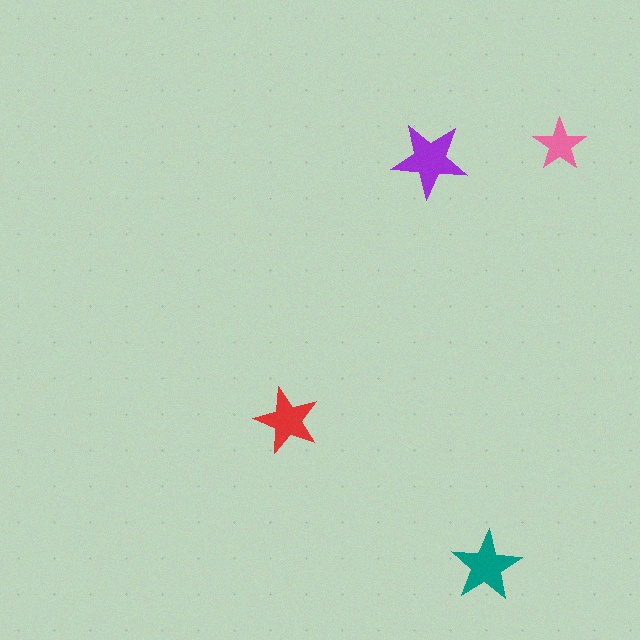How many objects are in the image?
There are 4 objects in the image.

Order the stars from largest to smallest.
the purple one, the teal one, the red one, the pink one.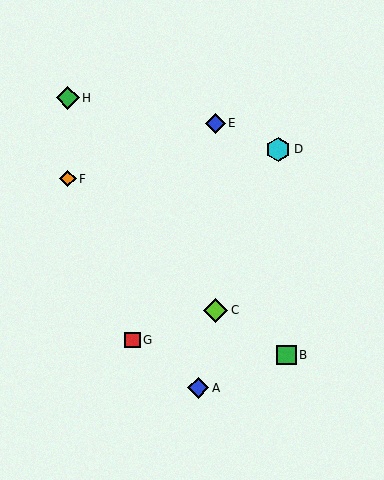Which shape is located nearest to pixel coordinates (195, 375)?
The blue diamond (labeled A) at (198, 388) is nearest to that location.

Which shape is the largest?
The cyan hexagon (labeled D) is the largest.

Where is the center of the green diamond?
The center of the green diamond is at (68, 98).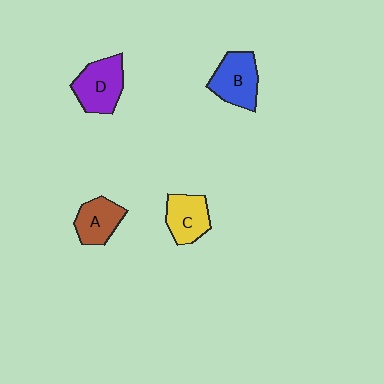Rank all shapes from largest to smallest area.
From largest to smallest: D (purple), B (blue), C (yellow), A (brown).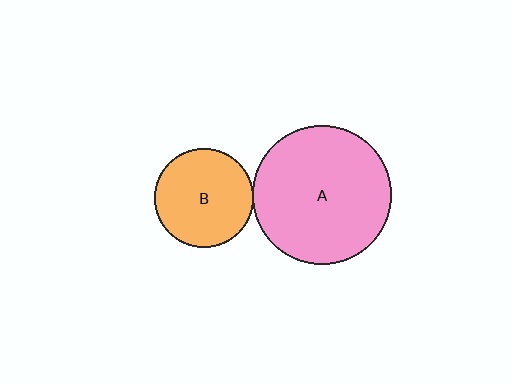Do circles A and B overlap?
Yes.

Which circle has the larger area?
Circle A (pink).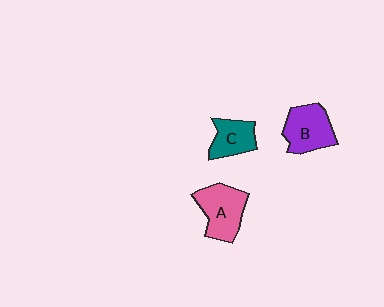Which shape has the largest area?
Shape A (pink).